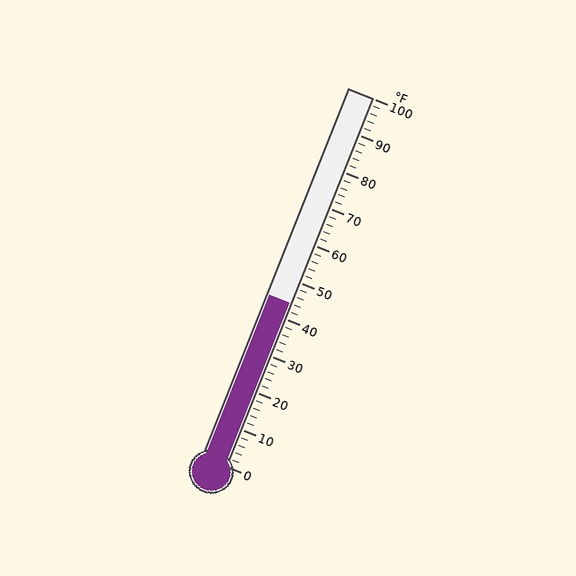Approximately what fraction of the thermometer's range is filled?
The thermometer is filled to approximately 45% of its range.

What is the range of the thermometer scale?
The thermometer scale ranges from 0°F to 100°F.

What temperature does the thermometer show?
The thermometer shows approximately 44°F.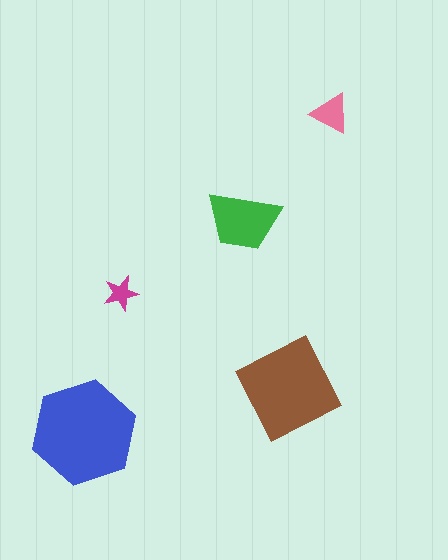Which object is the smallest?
The magenta star.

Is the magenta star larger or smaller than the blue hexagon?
Smaller.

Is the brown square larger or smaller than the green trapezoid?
Larger.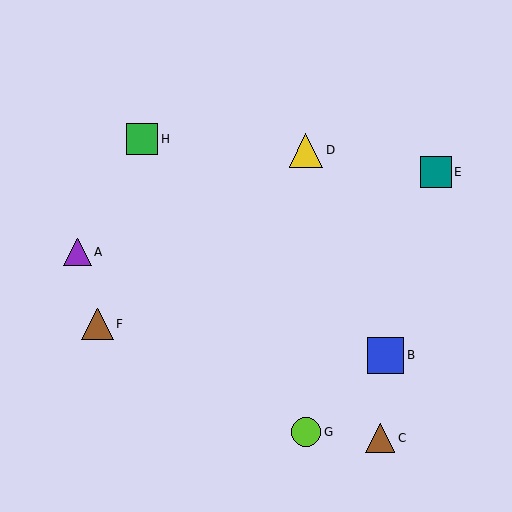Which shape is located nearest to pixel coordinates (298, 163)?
The yellow triangle (labeled D) at (306, 150) is nearest to that location.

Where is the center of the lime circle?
The center of the lime circle is at (306, 432).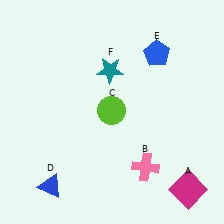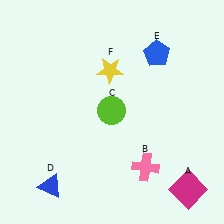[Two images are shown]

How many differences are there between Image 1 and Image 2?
There is 1 difference between the two images.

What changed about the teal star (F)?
In Image 1, F is teal. In Image 2, it changed to yellow.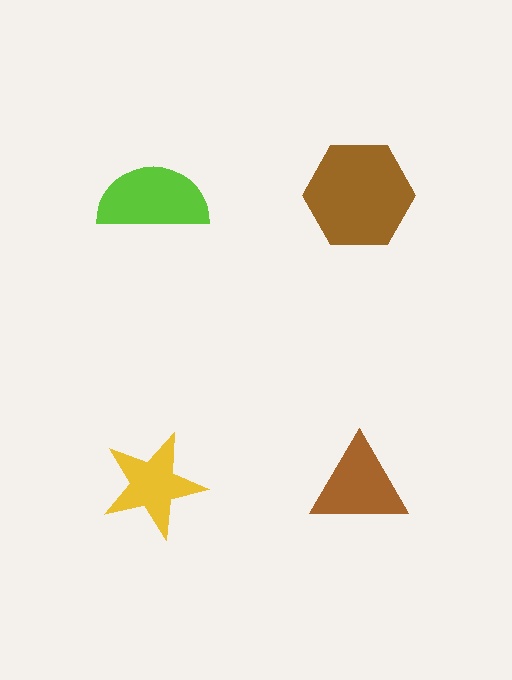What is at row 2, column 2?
A brown triangle.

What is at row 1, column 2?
A brown hexagon.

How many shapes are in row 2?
2 shapes.